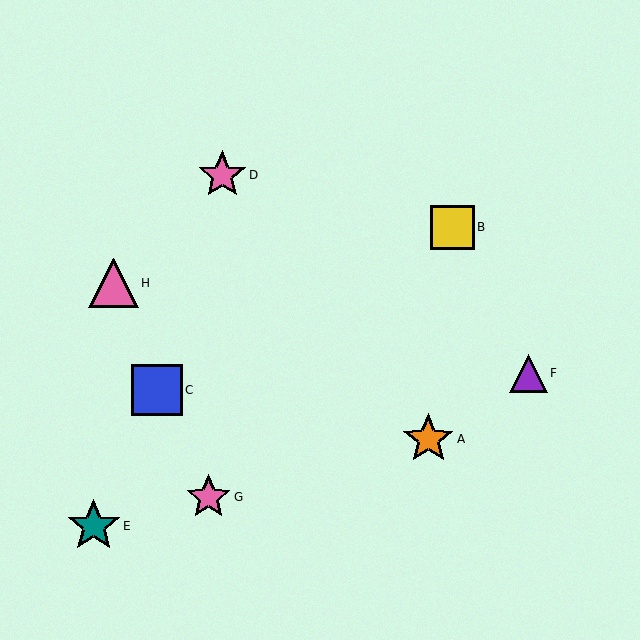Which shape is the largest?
The teal star (labeled E) is the largest.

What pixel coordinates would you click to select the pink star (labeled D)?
Click at (222, 175) to select the pink star D.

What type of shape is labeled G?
Shape G is a pink star.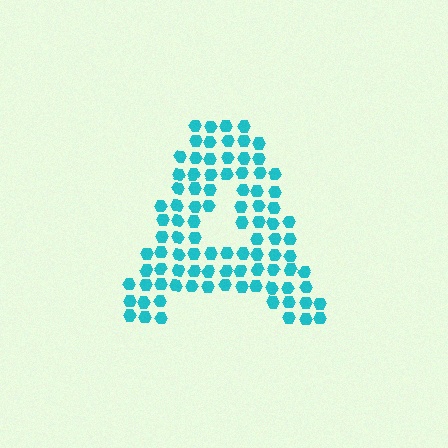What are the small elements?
The small elements are hexagons.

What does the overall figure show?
The overall figure shows the letter A.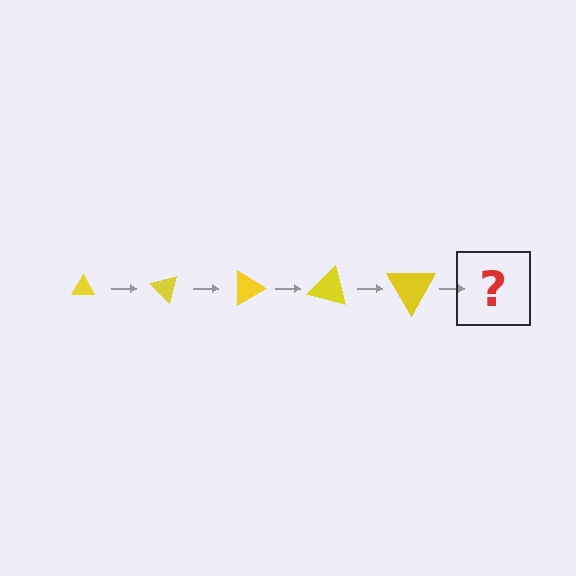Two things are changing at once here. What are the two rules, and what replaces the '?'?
The two rules are that the triangle grows larger each step and it rotates 45 degrees each step. The '?' should be a triangle, larger than the previous one and rotated 225 degrees from the start.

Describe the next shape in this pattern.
It should be a triangle, larger than the previous one and rotated 225 degrees from the start.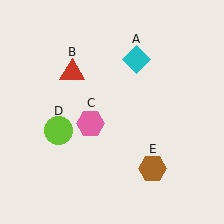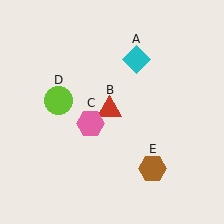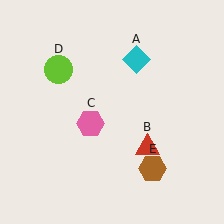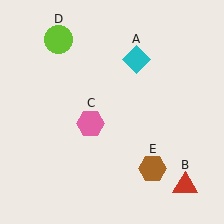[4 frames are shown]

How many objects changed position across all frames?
2 objects changed position: red triangle (object B), lime circle (object D).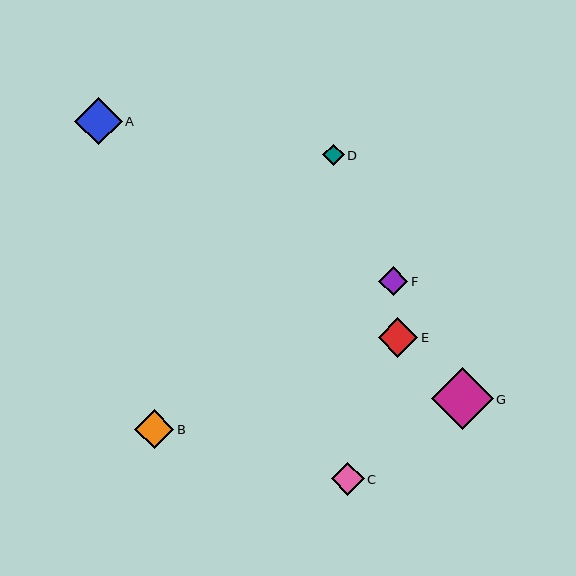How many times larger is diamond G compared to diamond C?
Diamond G is approximately 1.9 times the size of diamond C.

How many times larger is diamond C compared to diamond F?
Diamond C is approximately 1.1 times the size of diamond F.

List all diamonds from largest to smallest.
From largest to smallest: G, A, E, B, C, F, D.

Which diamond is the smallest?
Diamond D is the smallest with a size of approximately 21 pixels.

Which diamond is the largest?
Diamond G is the largest with a size of approximately 62 pixels.